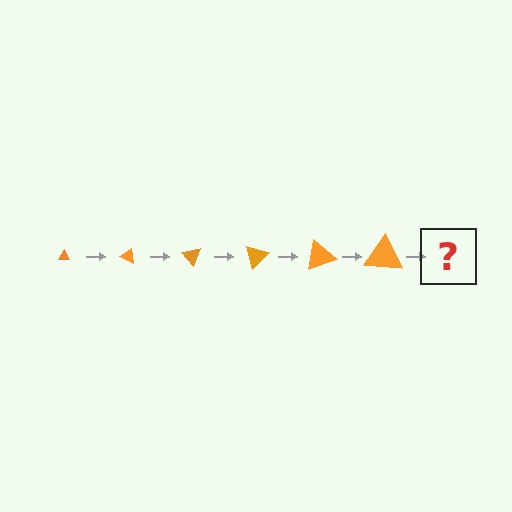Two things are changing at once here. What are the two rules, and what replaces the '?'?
The two rules are that the triangle grows larger each step and it rotates 25 degrees each step. The '?' should be a triangle, larger than the previous one and rotated 150 degrees from the start.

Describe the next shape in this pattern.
It should be a triangle, larger than the previous one and rotated 150 degrees from the start.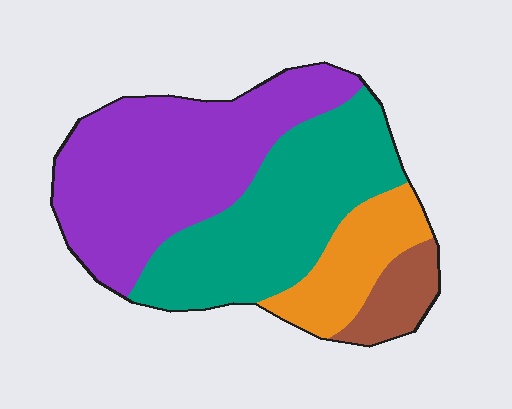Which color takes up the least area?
Brown, at roughly 10%.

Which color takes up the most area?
Purple, at roughly 45%.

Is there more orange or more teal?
Teal.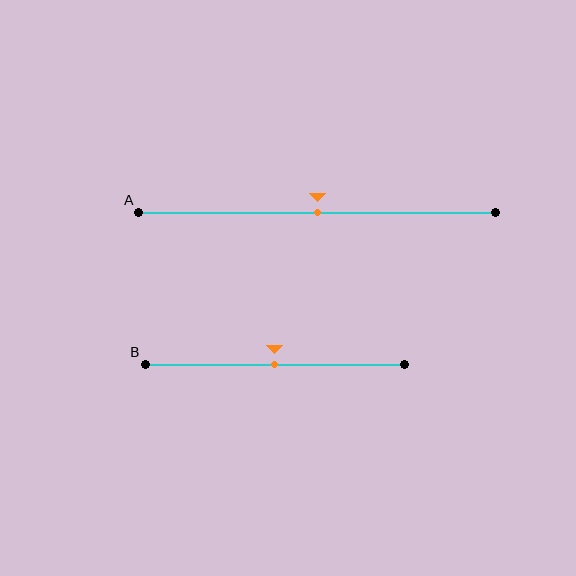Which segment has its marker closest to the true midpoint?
Segment A has its marker closest to the true midpoint.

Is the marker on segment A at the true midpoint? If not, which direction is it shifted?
Yes, the marker on segment A is at the true midpoint.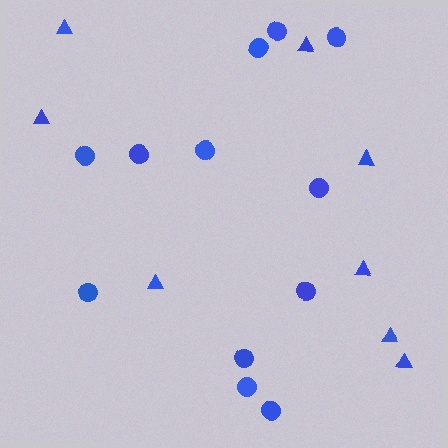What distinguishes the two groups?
There are 2 groups: one group of triangles (8) and one group of circles (12).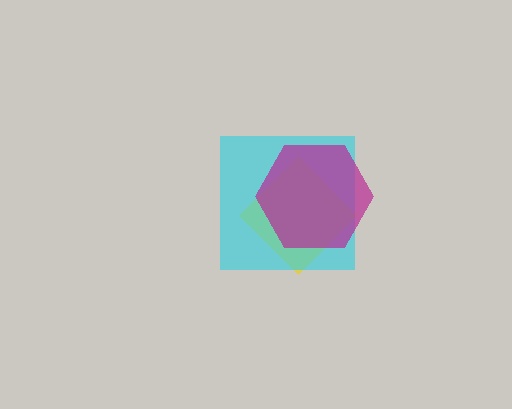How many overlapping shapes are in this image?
There are 3 overlapping shapes in the image.